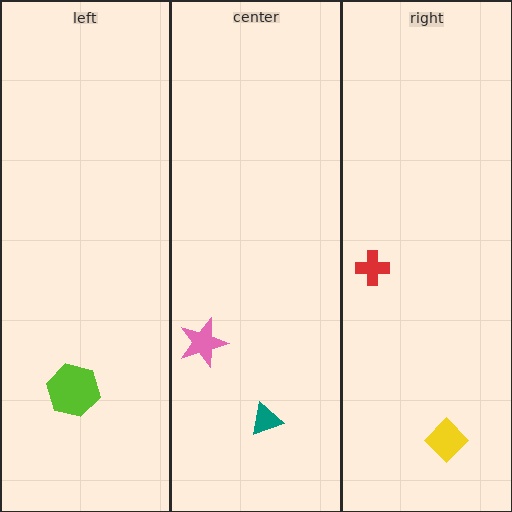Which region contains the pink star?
The center region.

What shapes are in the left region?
The lime hexagon.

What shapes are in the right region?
The yellow diamond, the red cross.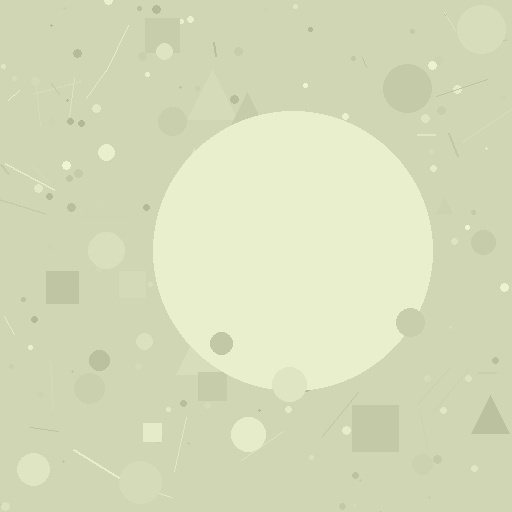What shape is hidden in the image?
A circle is hidden in the image.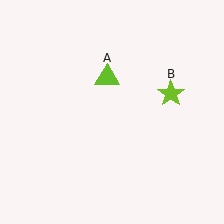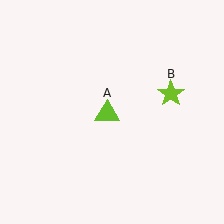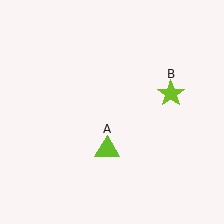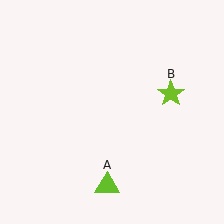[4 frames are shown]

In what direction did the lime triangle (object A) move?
The lime triangle (object A) moved down.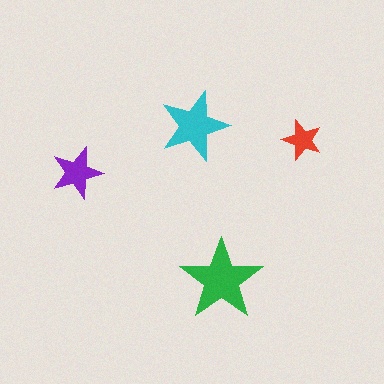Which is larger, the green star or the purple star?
The green one.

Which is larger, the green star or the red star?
The green one.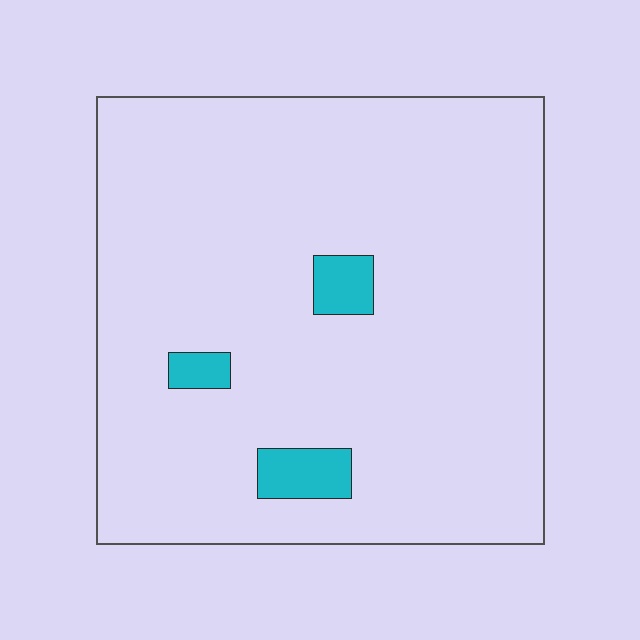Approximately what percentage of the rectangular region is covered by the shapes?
Approximately 5%.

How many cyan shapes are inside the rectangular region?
3.